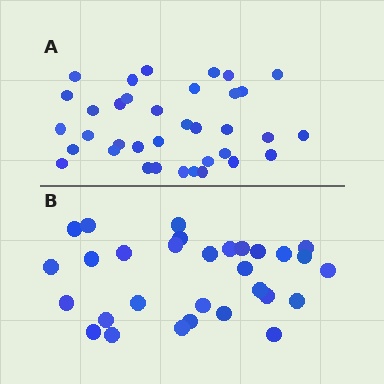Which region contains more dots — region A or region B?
Region A (the top region) has more dots.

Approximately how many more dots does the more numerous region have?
Region A has about 6 more dots than region B.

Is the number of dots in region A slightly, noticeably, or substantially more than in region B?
Region A has only slightly more — the two regions are fairly close. The ratio is roughly 1.2 to 1.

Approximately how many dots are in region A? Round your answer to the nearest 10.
About 40 dots. (The exact count is 36, which rounds to 40.)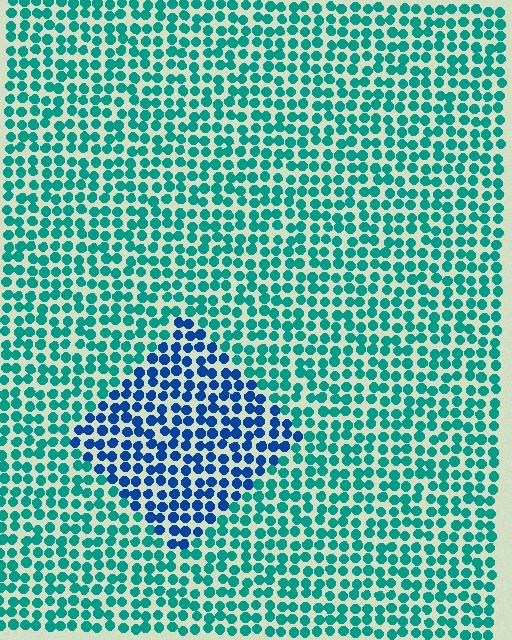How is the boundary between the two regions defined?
The boundary is defined purely by a slight shift in hue (about 44 degrees). Spacing, size, and orientation are identical on both sides.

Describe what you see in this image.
The image is filled with small teal elements in a uniform arrangement. A diamond-shaped region is visible where the elements are tinted to a slightly different hue, forming a subtle color boundary.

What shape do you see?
I see a diamond.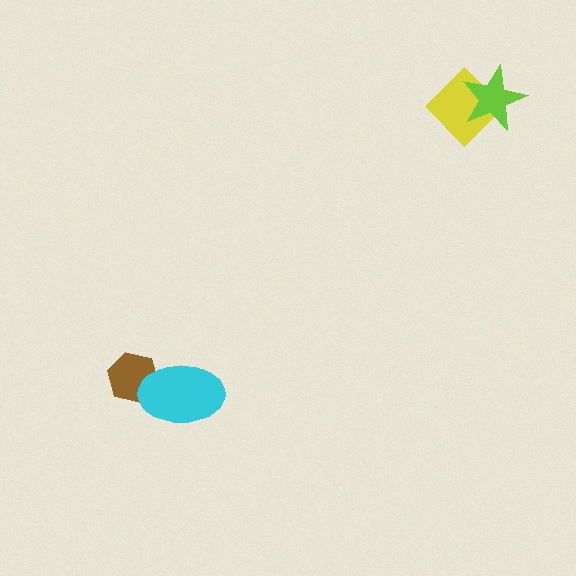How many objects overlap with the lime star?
1 object overlaps with the lime star.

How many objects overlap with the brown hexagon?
1 object overlaps with the brown hexagon.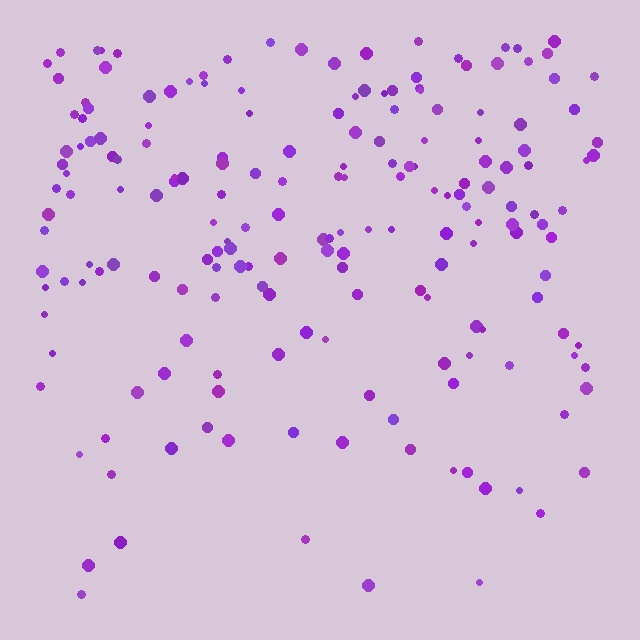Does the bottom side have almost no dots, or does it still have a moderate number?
Still a moderate number, just noticeably fewer than the top.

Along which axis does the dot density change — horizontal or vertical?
Vertical.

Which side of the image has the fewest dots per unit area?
The bottom.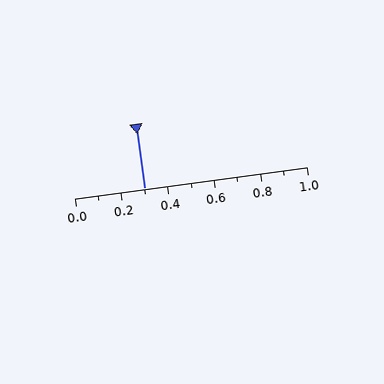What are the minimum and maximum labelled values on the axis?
The axis runs from 0.0 to 1.0.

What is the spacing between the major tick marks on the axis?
The major ticks are spaced 0.2 apart.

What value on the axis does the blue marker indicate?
The marker indicates approximately 0.3.